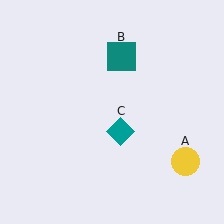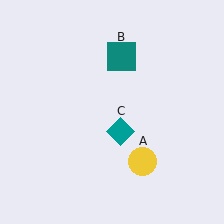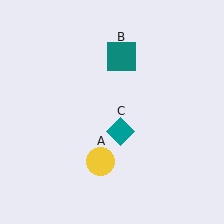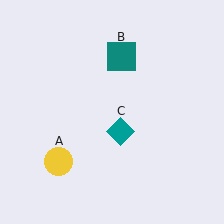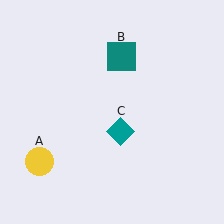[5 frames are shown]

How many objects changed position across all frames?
1 object changed position: yellow circle (object A).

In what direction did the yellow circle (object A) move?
The yellow circle (object A) moved left.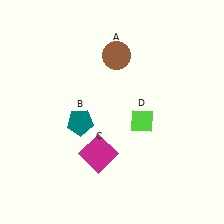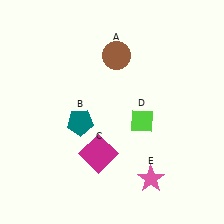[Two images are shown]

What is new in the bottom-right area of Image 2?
A pink star (E) was added in the bottom-right area of Image 2.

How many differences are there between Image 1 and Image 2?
There is 1 difference between the two images.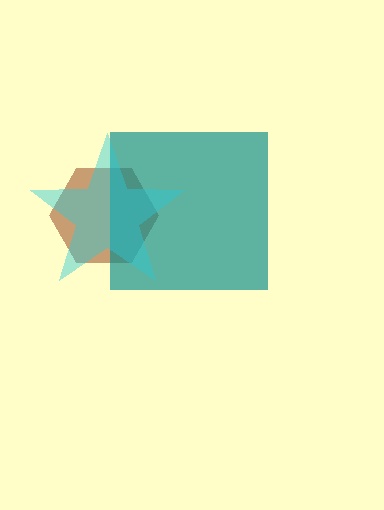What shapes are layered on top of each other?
The layered shapes are: a brown hexagon, a teal square, a cyan star.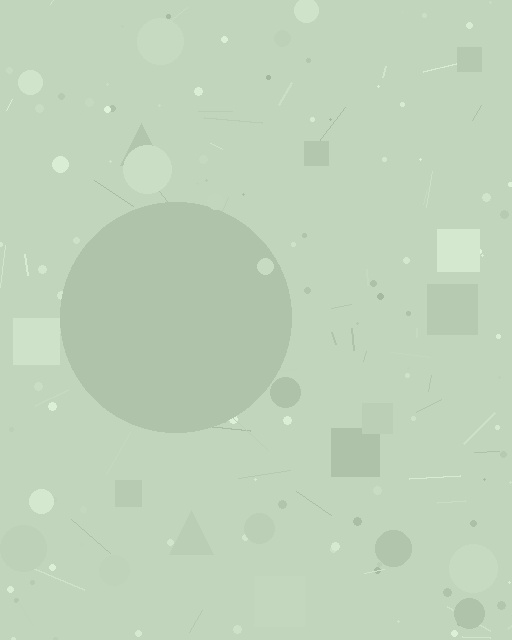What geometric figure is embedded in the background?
A circle is embedded in the background.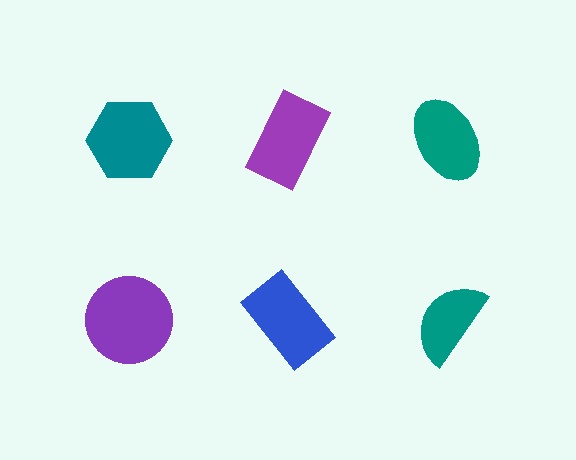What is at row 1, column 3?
A teal ellipse.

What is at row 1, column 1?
A teal hexagon.